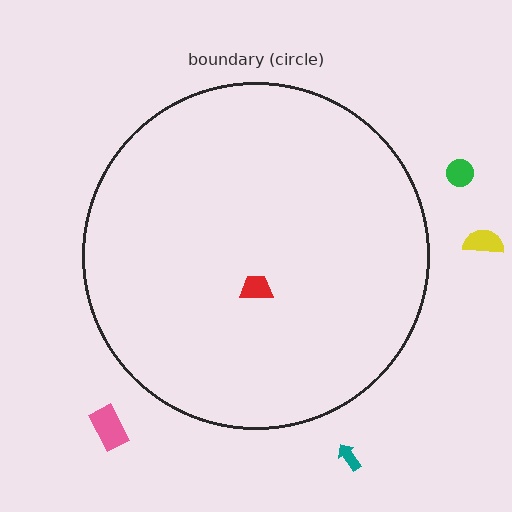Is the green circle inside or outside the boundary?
Outside.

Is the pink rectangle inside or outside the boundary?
Outside.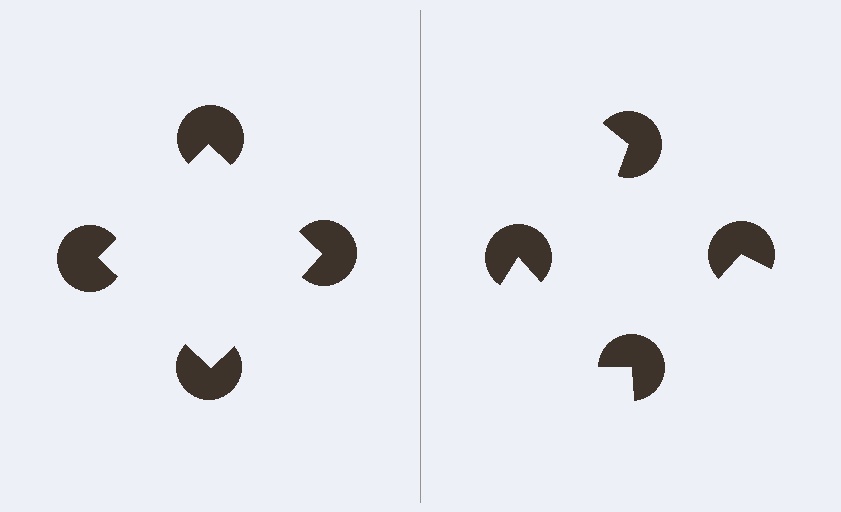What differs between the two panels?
The pac-man discs are positioned identically on both sides; only the wedge orientations differ. On the left they align to a square; on the right they are misaligned.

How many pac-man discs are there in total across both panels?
8 — 4 on each side.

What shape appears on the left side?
An illusory square.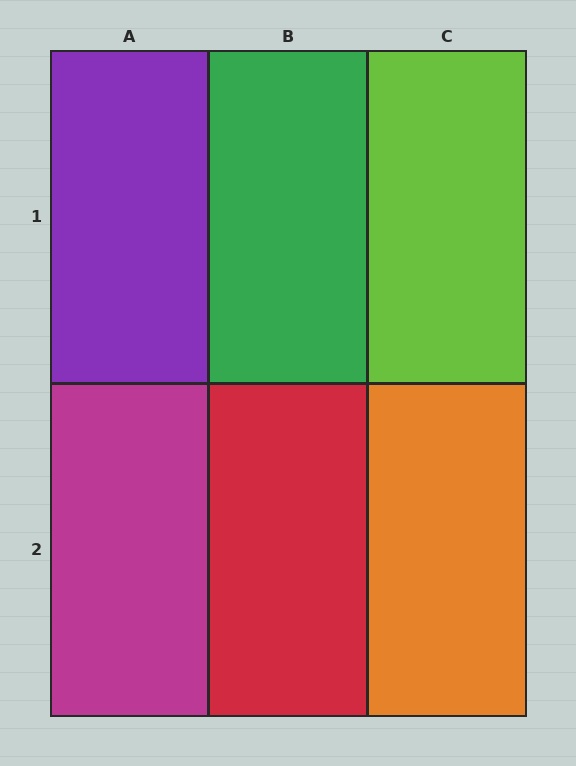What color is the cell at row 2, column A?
Magenta.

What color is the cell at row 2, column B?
Red.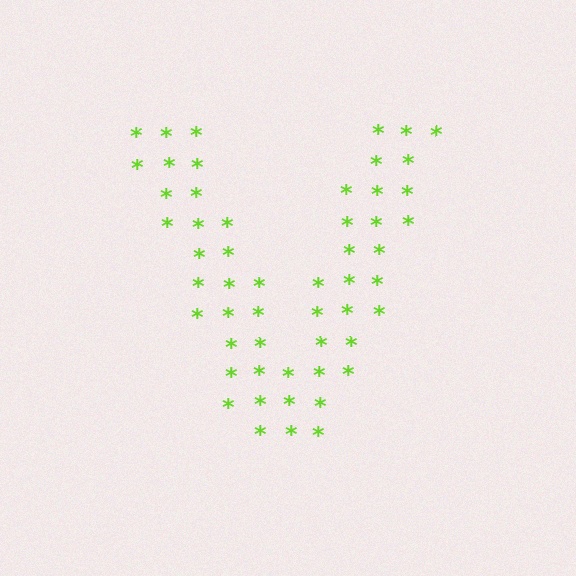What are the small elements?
The small elements are asterisks.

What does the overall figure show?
The overall figure shows the letter V.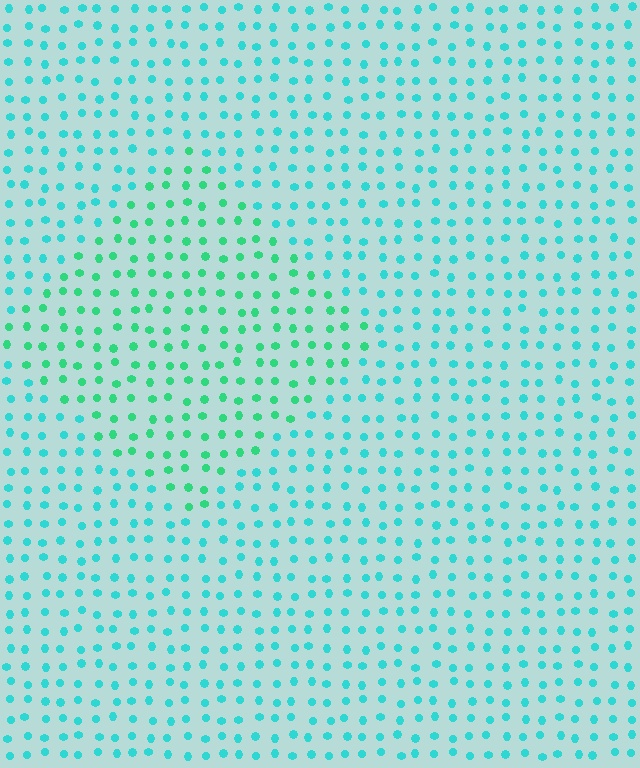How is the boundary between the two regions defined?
The boundary is defined purely by a slight shift in hue (about 31 degrees). Spacing, size, and orientation are identical on both sides.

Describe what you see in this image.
The image is filled with small cyan elements in a uniform arrangement. A diamond-shaped region is visible where the elements are tinted to a slightly different hue, forming a subtle color boundary.